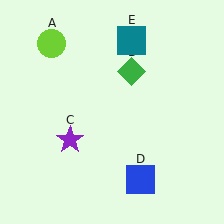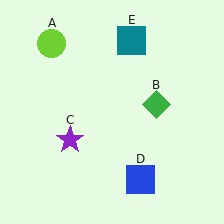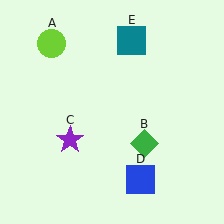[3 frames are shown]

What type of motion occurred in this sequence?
The green diamond (object B) rotated clockwise around the center of the scene.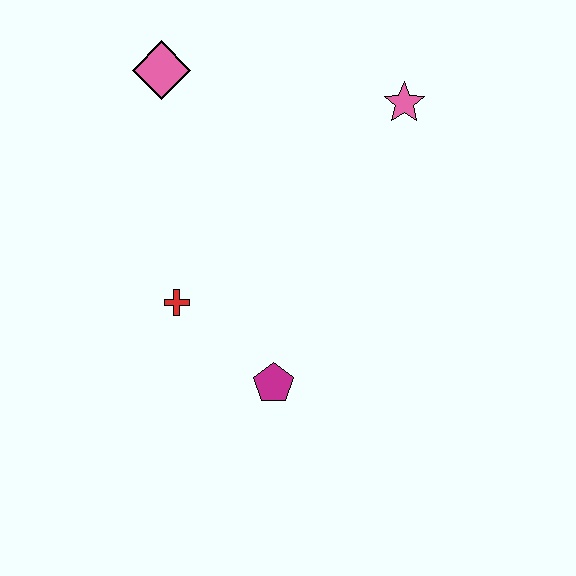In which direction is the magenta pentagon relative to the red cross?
The magenta pentagon is to the right of the red cross.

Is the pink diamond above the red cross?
Yes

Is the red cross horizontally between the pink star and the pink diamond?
Yes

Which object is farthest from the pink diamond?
The magenta pentagon is farthest from the pink diamond.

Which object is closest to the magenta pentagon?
The red cross is closest to the magenta pentagon.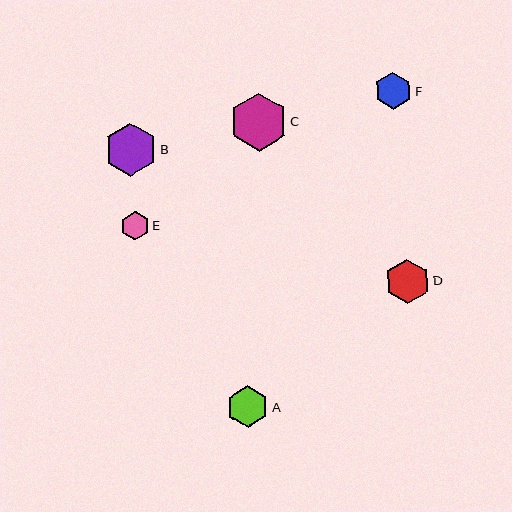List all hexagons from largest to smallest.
From largest to smallest: C, B, D, A, F, E.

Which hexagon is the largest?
Hexagon C is the largest with a size of approximately 58 pixels.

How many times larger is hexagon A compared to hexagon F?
Hexagon A is approximately 1.2 times the size of hexagon F.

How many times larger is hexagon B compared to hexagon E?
Hexagon B is approximately 1.8 times the size of hexagon E.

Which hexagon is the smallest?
Hexagon E is the smallest with a size of approximately 29 pixels.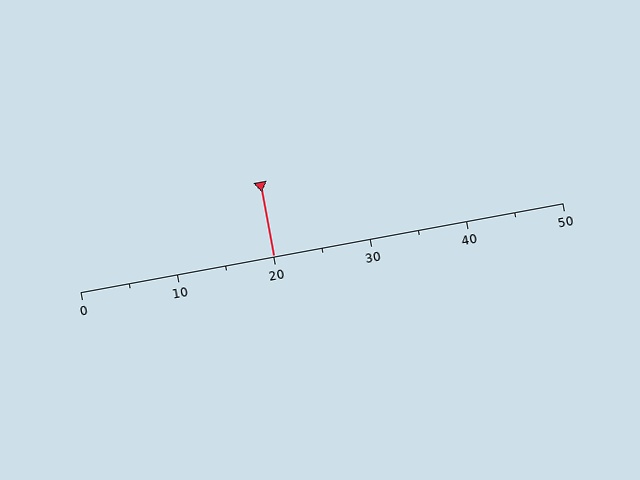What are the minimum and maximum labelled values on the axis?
The axis runs from 0 to 50.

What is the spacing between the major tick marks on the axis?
The major ticks are spaced 10 apart.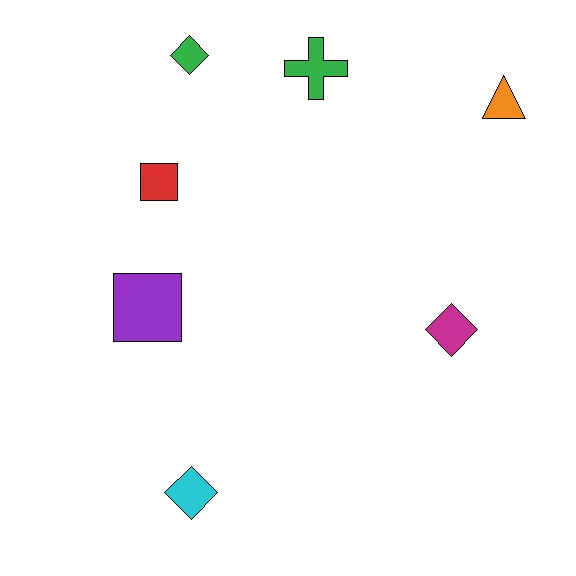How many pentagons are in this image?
There are no pentagons.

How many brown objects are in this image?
There are no brown objects.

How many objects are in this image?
There are 7 objects.